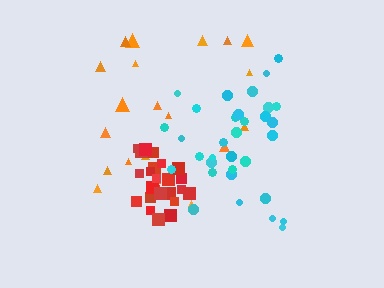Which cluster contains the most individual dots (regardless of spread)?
Cyan (34).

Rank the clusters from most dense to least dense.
red, cyan, orange.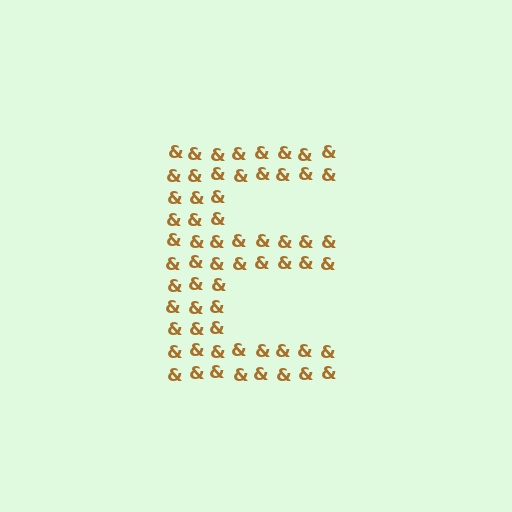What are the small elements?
The small elements are ampersands.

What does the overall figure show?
The overall figure shows the letter E.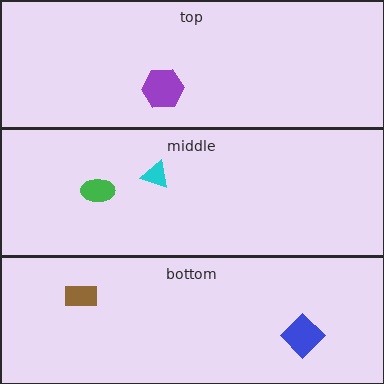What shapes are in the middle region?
The green ellipse, the cyan triangle.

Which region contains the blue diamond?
The bottom region.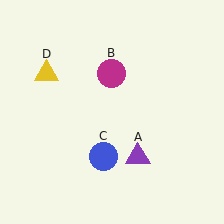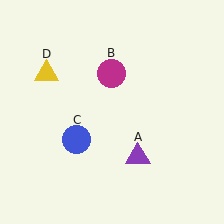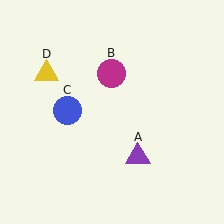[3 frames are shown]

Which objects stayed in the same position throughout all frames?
Purple triangle (object A) and magenta circle (object B) and yellow triangle (object D) remained stationary.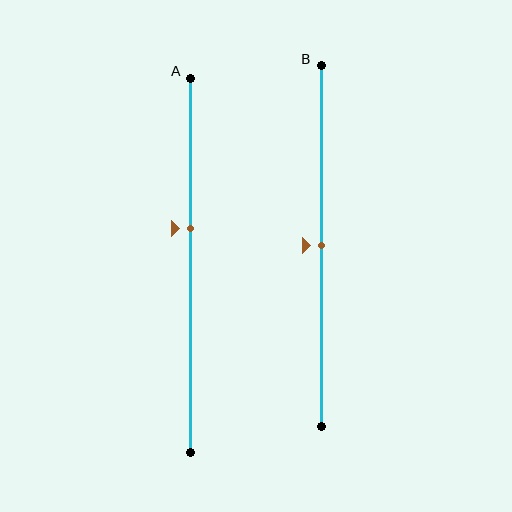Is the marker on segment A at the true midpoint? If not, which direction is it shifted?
No, the marker on segment A is shifted upward by about 10% of the segment length.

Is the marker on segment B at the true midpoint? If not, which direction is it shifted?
Yes, the marker on segment B is at the true midpoint.